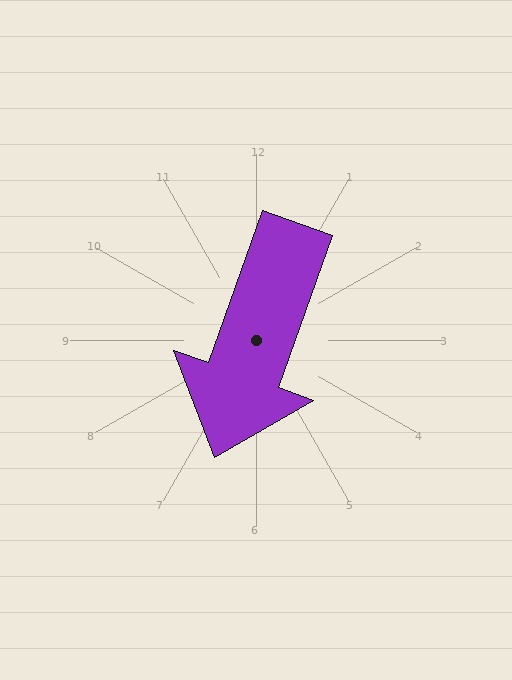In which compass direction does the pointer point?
South.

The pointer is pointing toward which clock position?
Roughly 7 o'clock.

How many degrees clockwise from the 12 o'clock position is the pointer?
Approximately 200 degrees.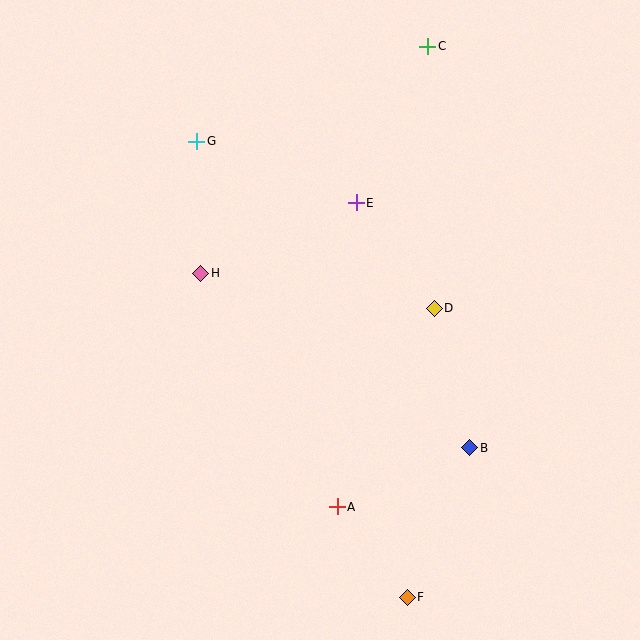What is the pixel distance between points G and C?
The distance between G and C is 249 pixels.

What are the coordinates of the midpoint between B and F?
The midpoint between B and F is at (439, 522).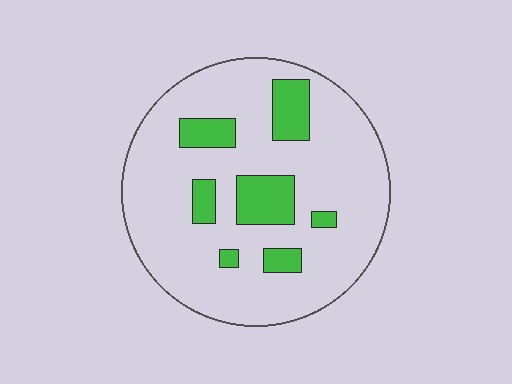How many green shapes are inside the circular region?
7.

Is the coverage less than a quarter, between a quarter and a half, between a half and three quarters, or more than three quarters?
Less than a quarter.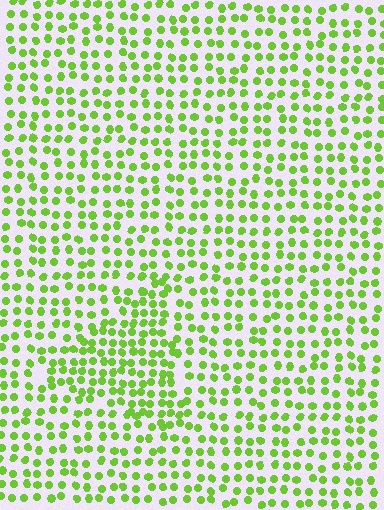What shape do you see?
I see a triangle.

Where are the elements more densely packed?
The elements are more densely packed inside the triangle boundary.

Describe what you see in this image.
The image contains small lime elements arranged at two different densities. A triangle-shaped region is visible where the elements are more densely packed than the surrounding area.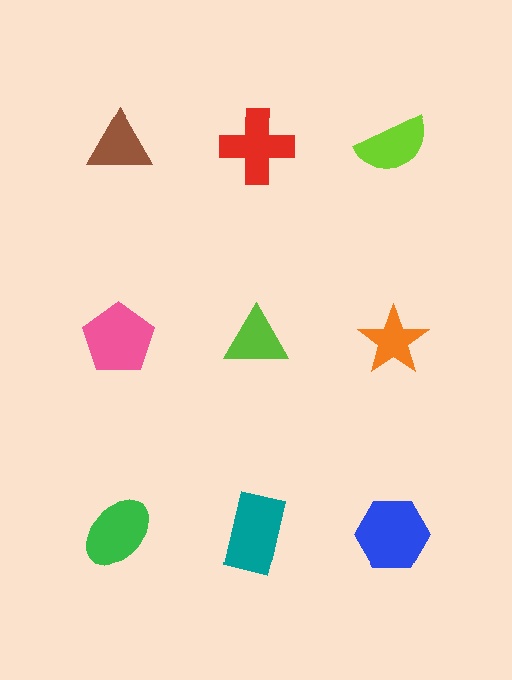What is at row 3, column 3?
A blue hexagon.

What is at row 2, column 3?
An orange star.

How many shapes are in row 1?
3 shapes.